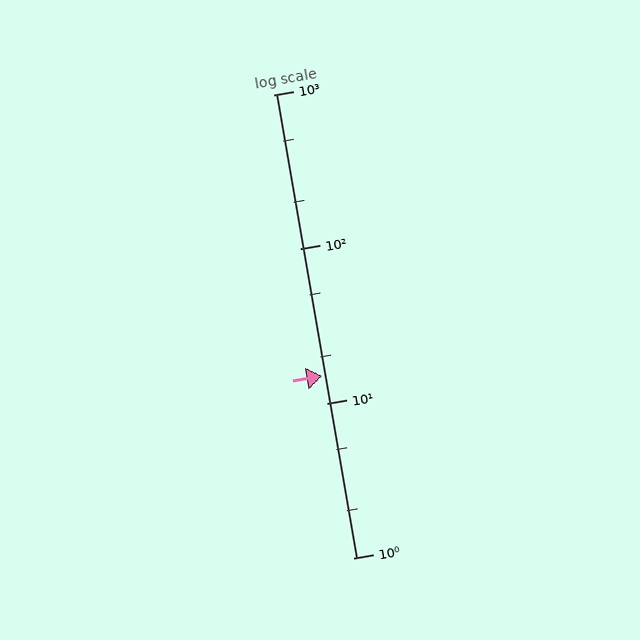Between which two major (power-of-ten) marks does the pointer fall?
The pointer is between 10 and 100.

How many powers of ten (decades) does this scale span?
The scale spans 3 decades, from 1 to 1000.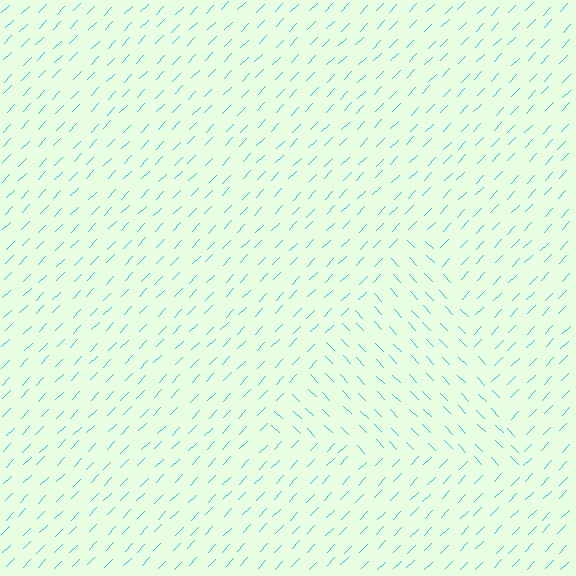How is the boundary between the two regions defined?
The boundary is defined purely by a change in line orientation (approximately 88 degrees difference). All lines are the same color and thickness.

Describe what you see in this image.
The image is filled with small cyan line segments. A triangle region in the image has lines oriented differently from the surrounding lines, creating a visible texture boundary.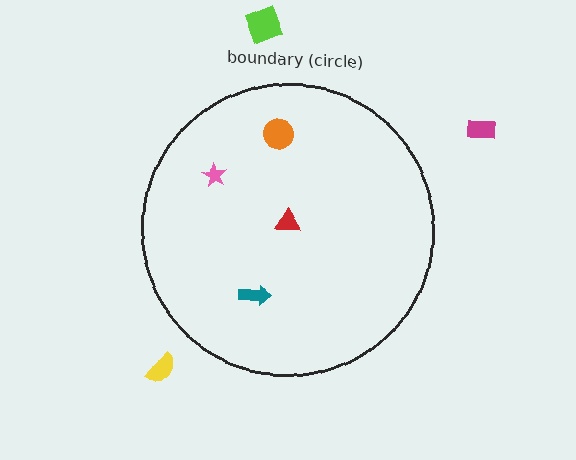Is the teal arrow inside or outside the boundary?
Inside.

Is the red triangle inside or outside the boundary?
Inside.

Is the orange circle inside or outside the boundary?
Inside.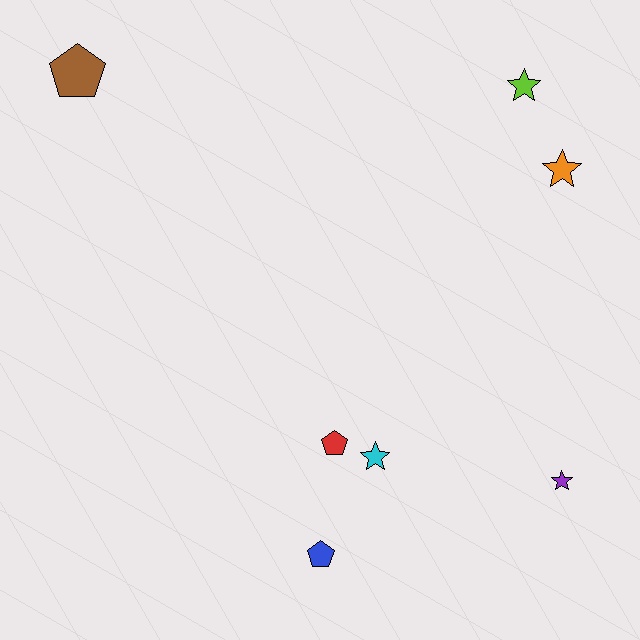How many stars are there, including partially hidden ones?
There are 4 stars.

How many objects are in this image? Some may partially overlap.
There are 7 objects.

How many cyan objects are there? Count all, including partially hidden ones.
There is 1 cyan object.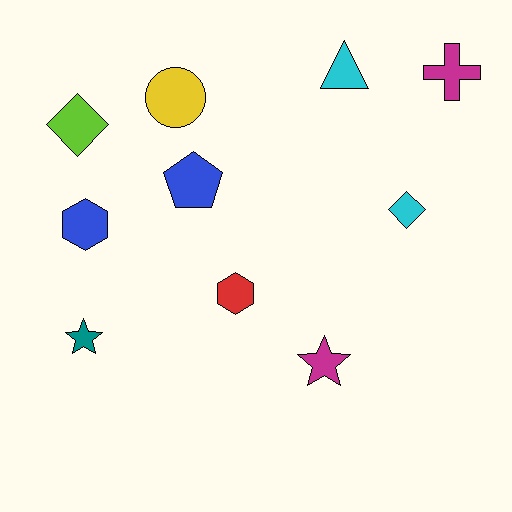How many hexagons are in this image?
There are 2 hexagons.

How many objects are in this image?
There are 10 objects.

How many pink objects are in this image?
There are no pink objects.